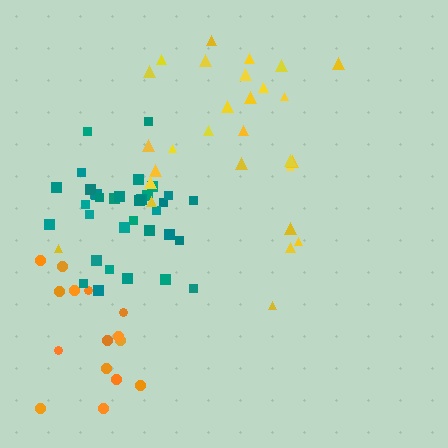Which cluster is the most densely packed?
Teal.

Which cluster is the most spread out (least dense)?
Orange.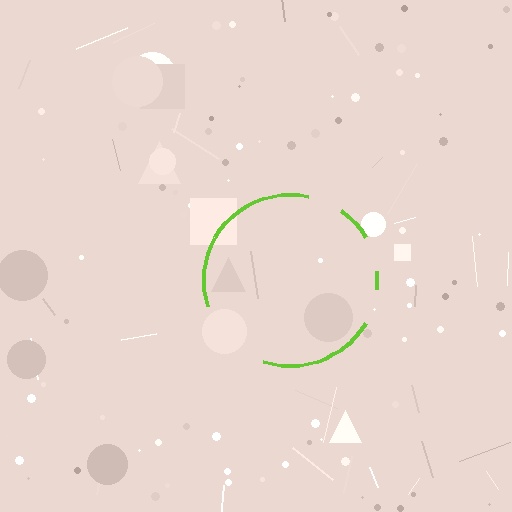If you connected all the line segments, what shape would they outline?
They would outline a circle.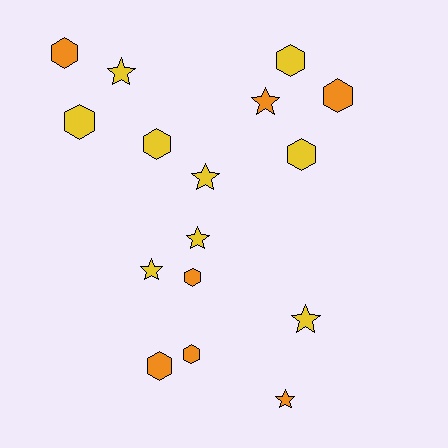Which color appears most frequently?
Yellow, with 9 objects.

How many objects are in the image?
There are 16 objects.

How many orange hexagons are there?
There are 5 orange hexagons.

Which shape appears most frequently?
Hexagon, with 9 objects.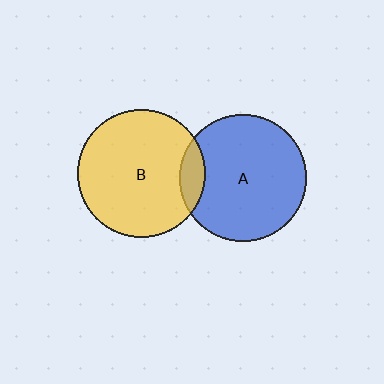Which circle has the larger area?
Circle B (yellow).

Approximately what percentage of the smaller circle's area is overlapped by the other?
Approximately 10%.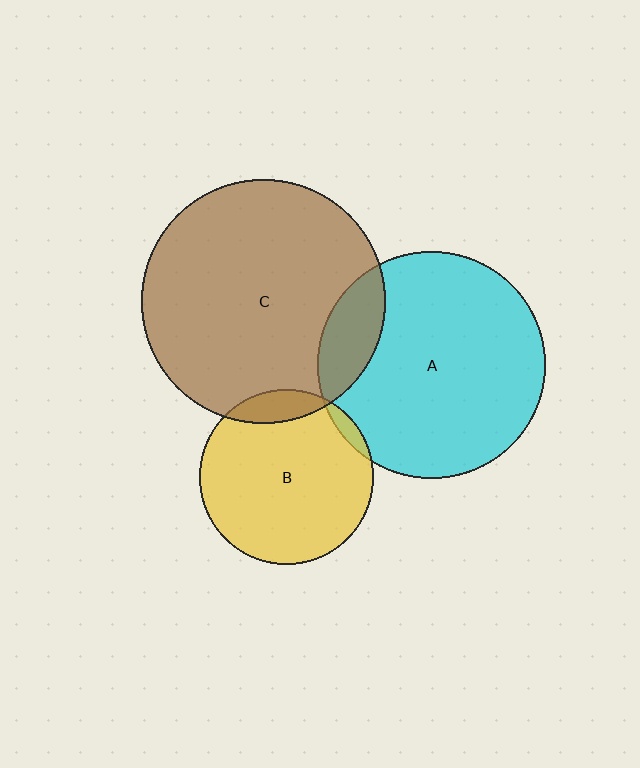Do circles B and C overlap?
Yes.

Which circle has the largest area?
Circle C (brown).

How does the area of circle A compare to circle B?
Approximately 1.7 times.